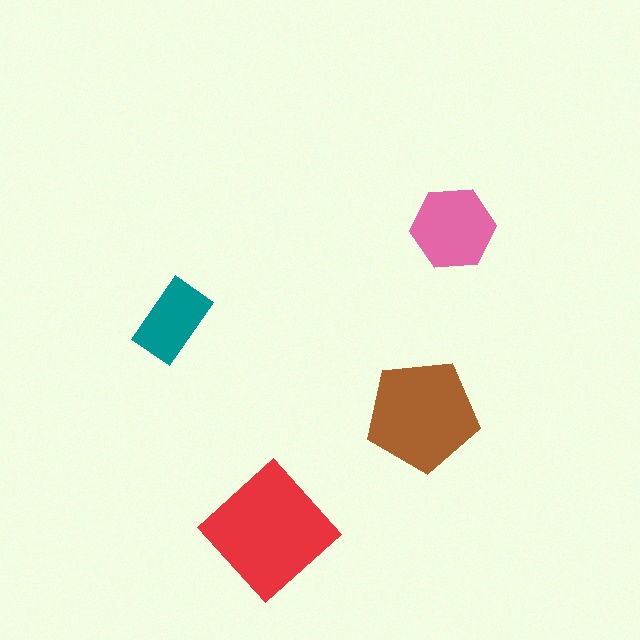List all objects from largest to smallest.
The red diamond, the brown pentagon, the pink hexagon, the teal rectangle.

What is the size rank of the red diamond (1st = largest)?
1st.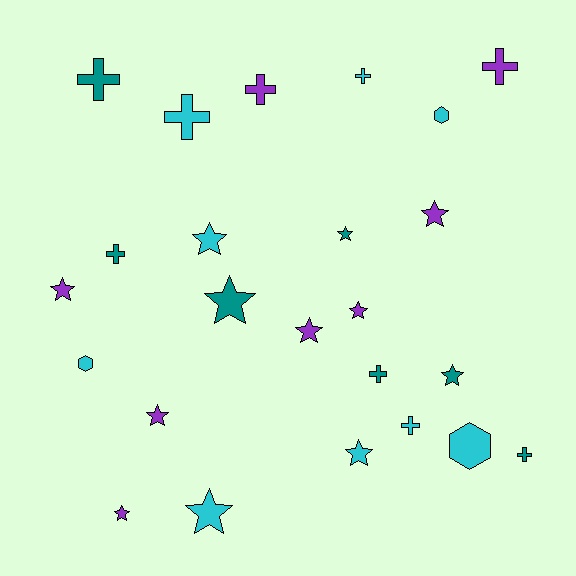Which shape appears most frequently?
Star, with 12 objects.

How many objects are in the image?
There are 24 objects.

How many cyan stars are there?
There are 3 cyan stars.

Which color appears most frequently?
Cyan, with 9 objects.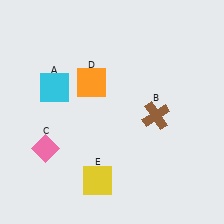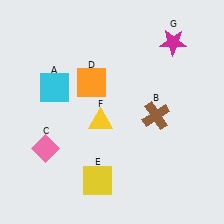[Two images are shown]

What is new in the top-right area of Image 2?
A magenta star (G) was added in the top-right area of Image 2.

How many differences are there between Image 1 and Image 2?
There are 2 differences between the two images.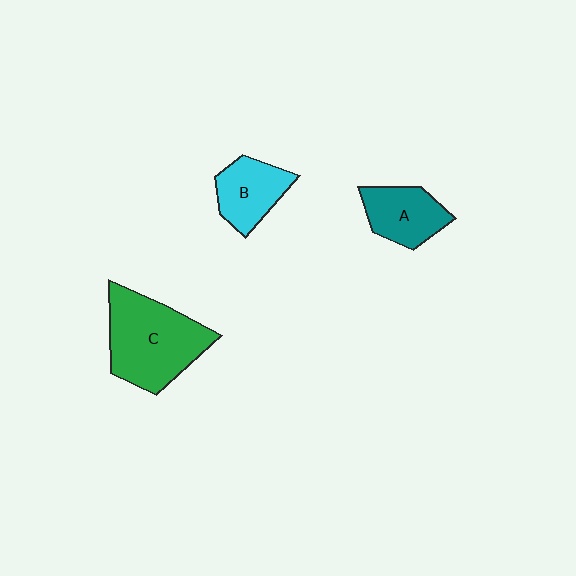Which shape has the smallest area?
Shape B (cyan).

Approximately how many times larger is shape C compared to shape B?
Approximately 1.9 times.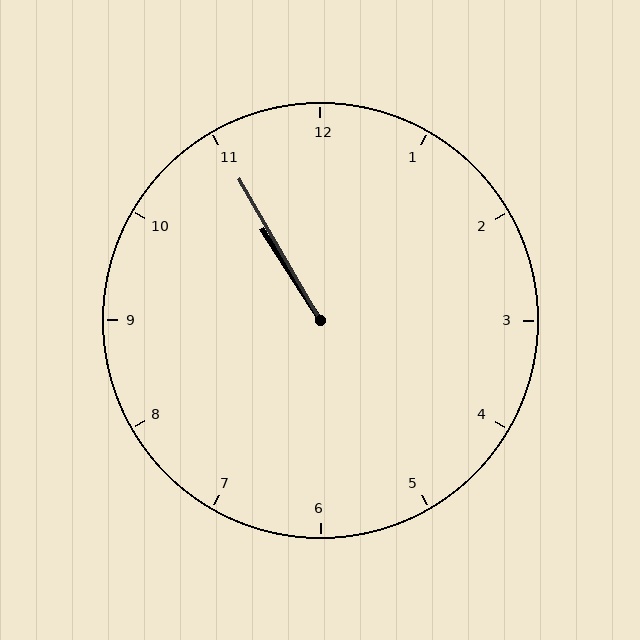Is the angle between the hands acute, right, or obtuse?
It is acute.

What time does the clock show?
10:55.